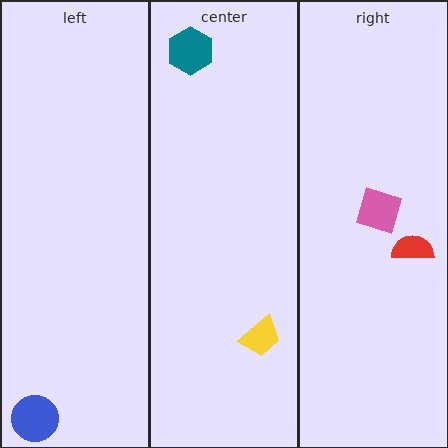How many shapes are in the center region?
2.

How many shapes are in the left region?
1.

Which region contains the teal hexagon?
The center region.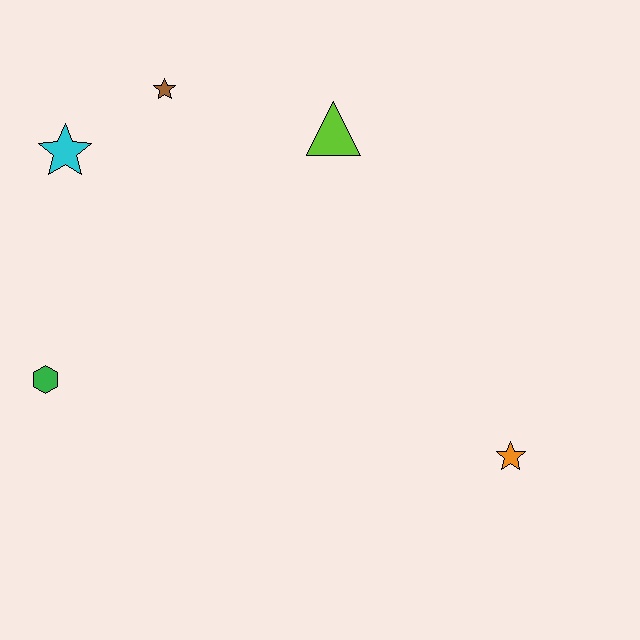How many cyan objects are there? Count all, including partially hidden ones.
There is 1 cyan object.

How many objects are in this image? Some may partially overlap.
There are 5 objects.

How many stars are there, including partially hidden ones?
There are 3 stars.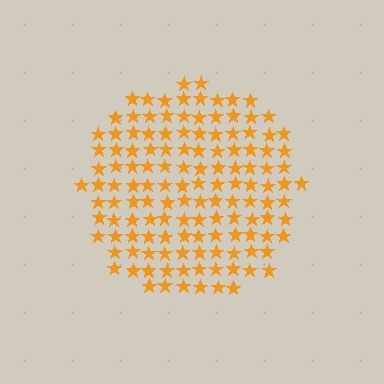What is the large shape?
The large shape is a circle.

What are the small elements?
The small elements are stars.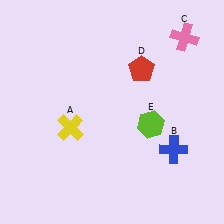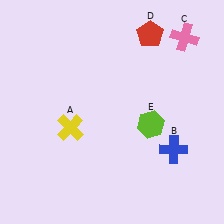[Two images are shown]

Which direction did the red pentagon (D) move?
The red pentagon (D) moved up.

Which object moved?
The red pentagon (D) moved up.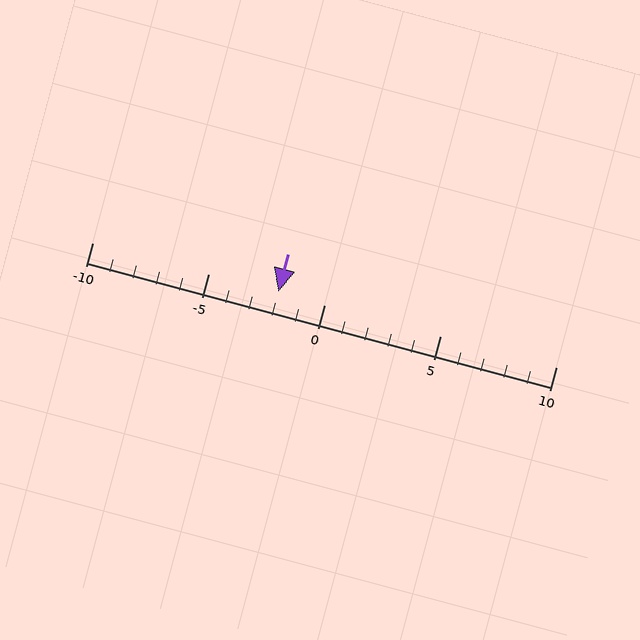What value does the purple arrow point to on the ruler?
The purple arrow points to approximately -2.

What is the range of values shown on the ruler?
The ruler shows values from -10 to 10.